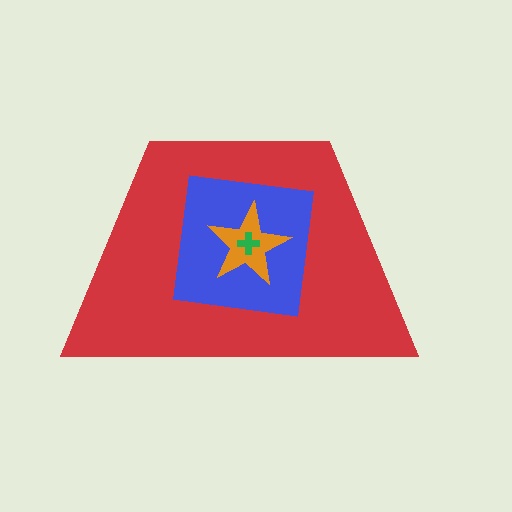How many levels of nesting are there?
4.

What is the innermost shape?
The green cross.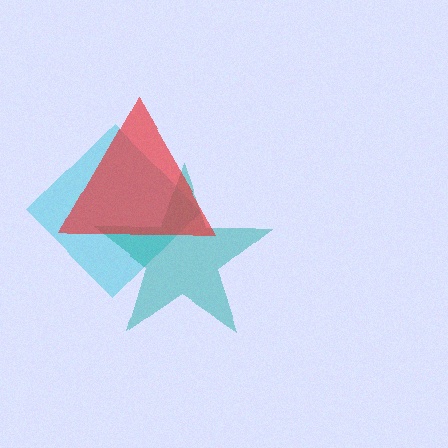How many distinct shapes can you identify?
There are 3 distinct shapes: a cyan diamond, a teal star, a red triangle.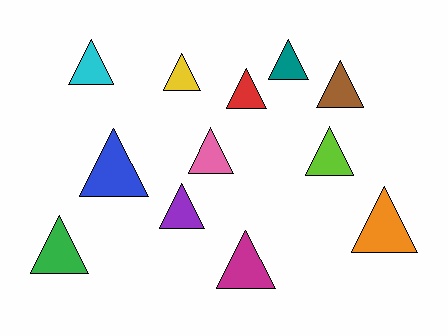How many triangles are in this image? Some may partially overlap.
There are 12 triangles.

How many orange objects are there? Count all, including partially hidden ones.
There is 1 orange object.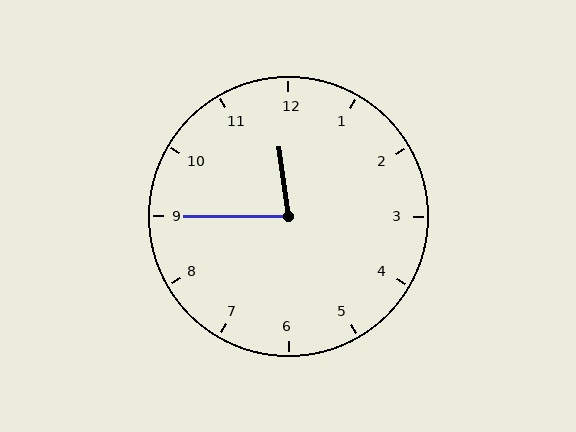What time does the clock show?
11:45.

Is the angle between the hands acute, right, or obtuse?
It is acute.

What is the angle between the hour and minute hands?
Approximately 82 degrees.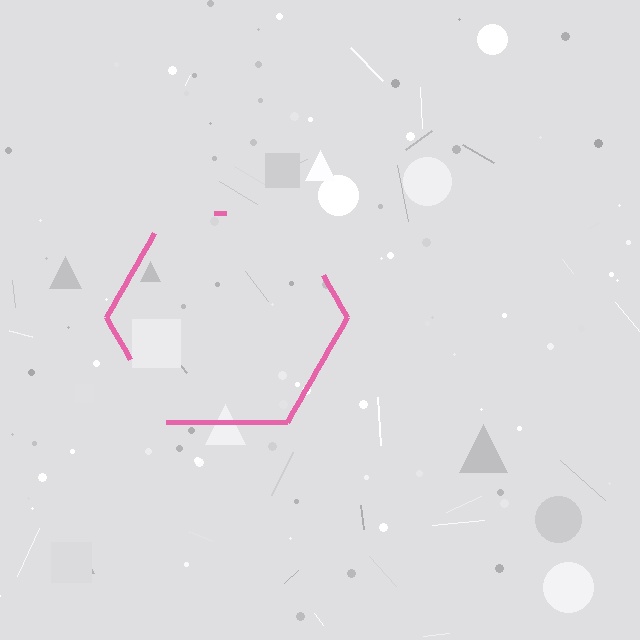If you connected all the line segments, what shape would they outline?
They would outline a hexagon.